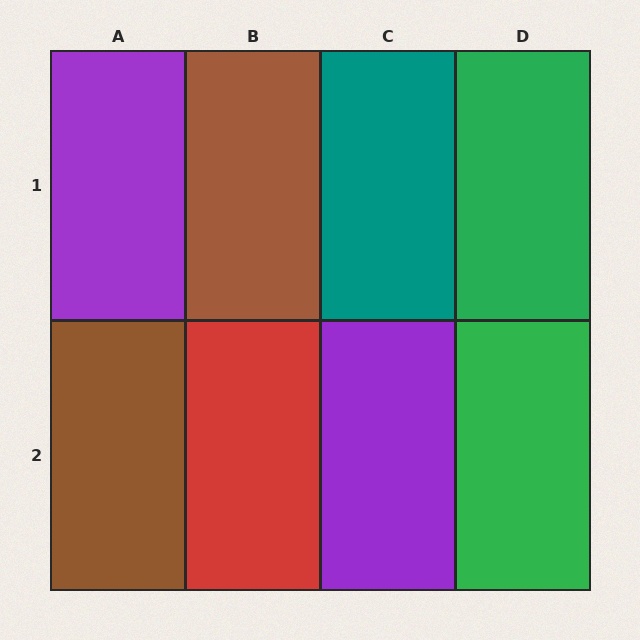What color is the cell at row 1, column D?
Green.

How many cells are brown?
2 cells are brown.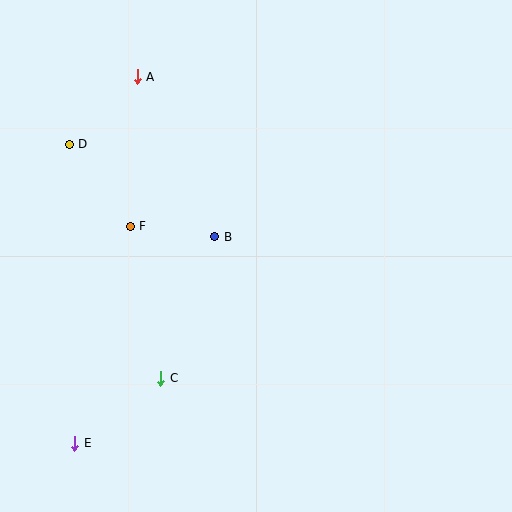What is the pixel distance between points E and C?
The distance between E and C is 108 pixels.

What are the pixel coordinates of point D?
Point D is at (69, 144).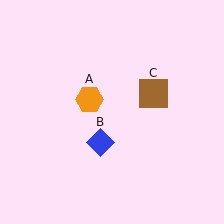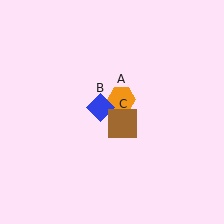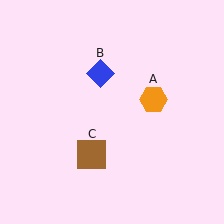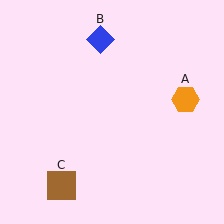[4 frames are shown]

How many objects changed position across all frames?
3 objects changed position: orange hexagon (object A), blue diamond (object B), brown square (object C).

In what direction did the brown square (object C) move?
The brown square (object C) moved down and to the left.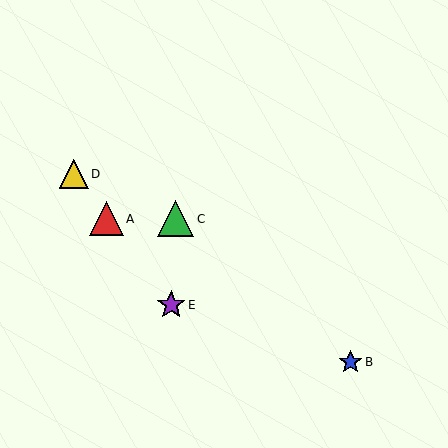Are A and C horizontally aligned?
Yes, both are at y≈219.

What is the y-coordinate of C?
Object C is at y≈219.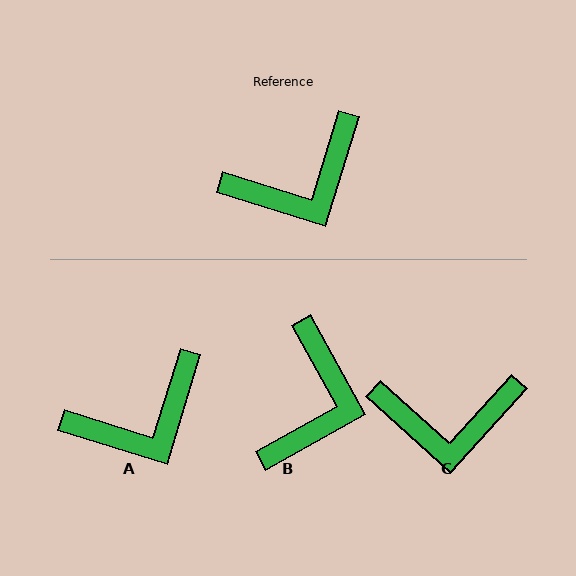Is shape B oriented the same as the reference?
No, it is off by about 46 degrees.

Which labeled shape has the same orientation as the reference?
A.